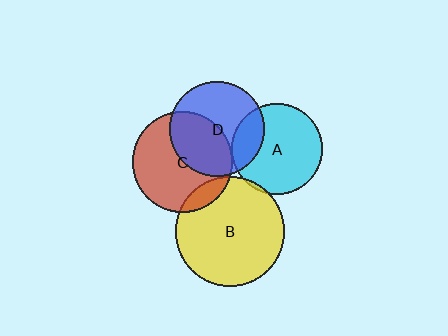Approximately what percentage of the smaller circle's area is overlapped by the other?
Approximately 10%.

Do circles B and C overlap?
Yes.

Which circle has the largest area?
Circle B (yellow).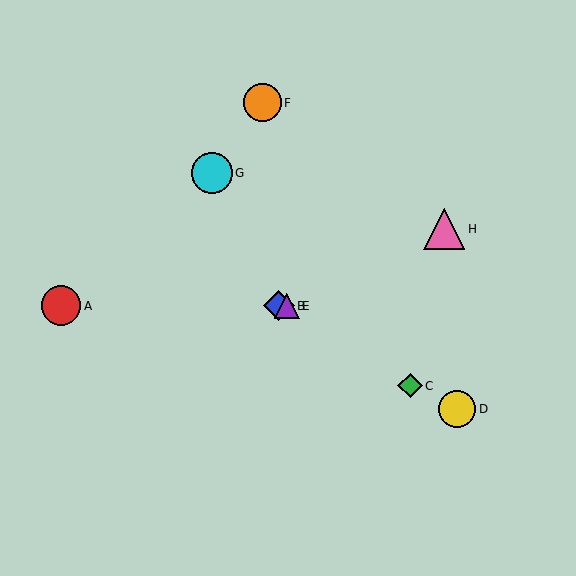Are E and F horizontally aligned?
No, E is at y≈306 and F is at y≈103.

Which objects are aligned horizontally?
Objects A, B, E are aligned horizontally.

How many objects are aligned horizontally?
3 objects (A, B, E) are aligned horizontally.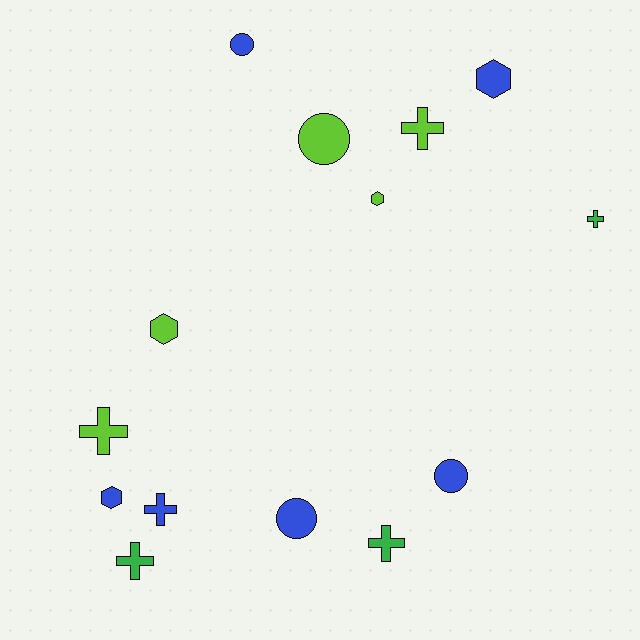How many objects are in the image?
There are 14 objects.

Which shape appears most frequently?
Cross, with 6 objects.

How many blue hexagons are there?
There are 2 blue hexagons.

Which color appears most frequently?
Blue, with 6 objects.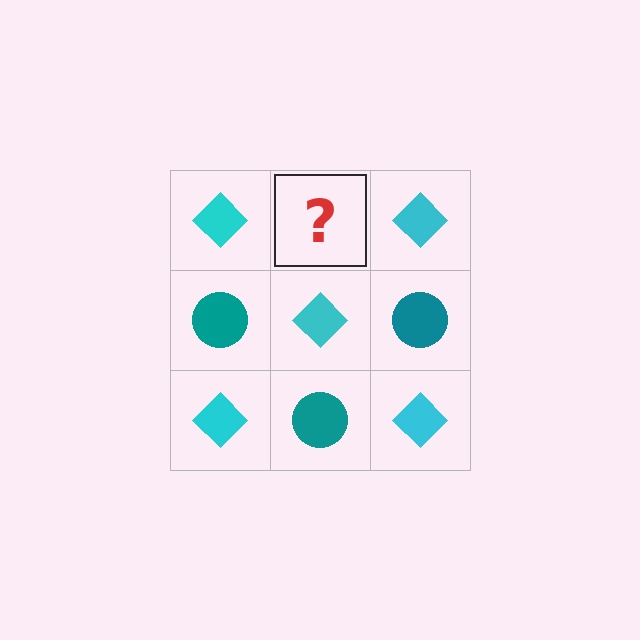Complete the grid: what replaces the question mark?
The question mark should be replaced with a teal circle.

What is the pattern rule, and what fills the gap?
The rule is that it alternates cyan diamond and teal circle in a checkerboard pattern. The gap should be filled with a teal circle.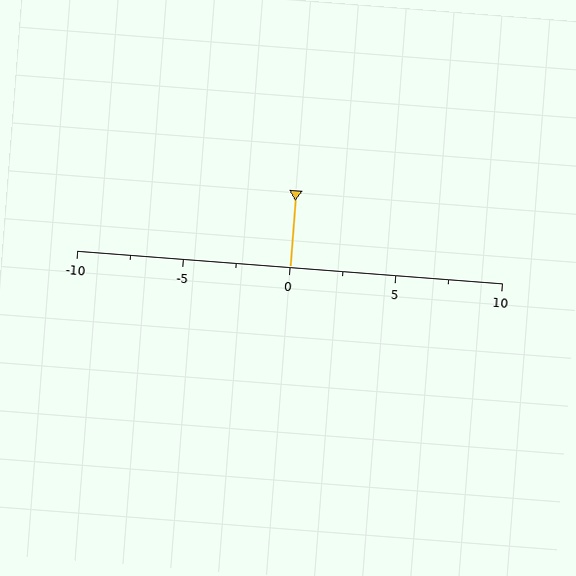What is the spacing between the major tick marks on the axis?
The major ticks are spaced 5 apart.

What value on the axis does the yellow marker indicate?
The marker indicates approximately 0.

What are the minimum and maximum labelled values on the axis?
The axis runs from -10 to 10.